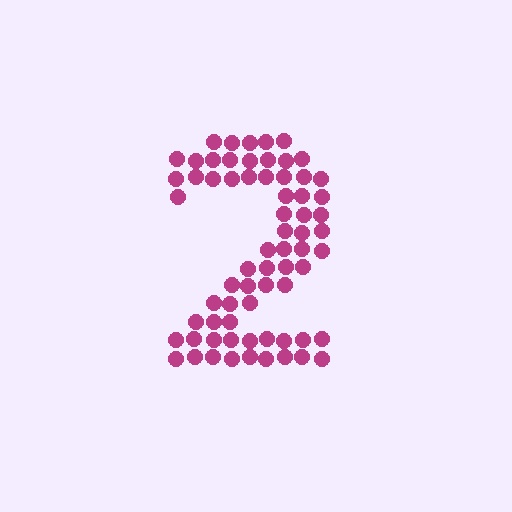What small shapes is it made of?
It is made of small circles.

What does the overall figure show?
The overall figure shows the digit 2.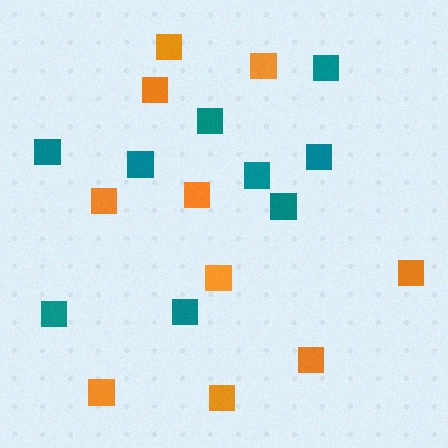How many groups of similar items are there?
There are 2 groups: one group of teal squares (9) and one group of orange squares (10).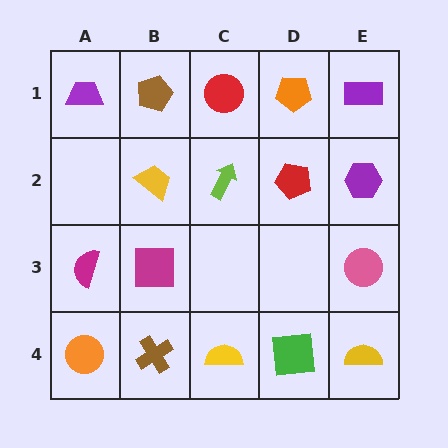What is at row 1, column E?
A purple rectangle.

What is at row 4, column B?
A brown cross.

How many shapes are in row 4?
5 shapes.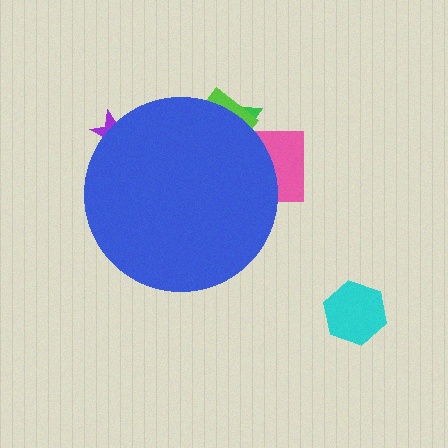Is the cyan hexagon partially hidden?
No, the cyan hexagon is fully visible.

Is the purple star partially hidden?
Yes, the purple star is partially hidden behind the blue circle.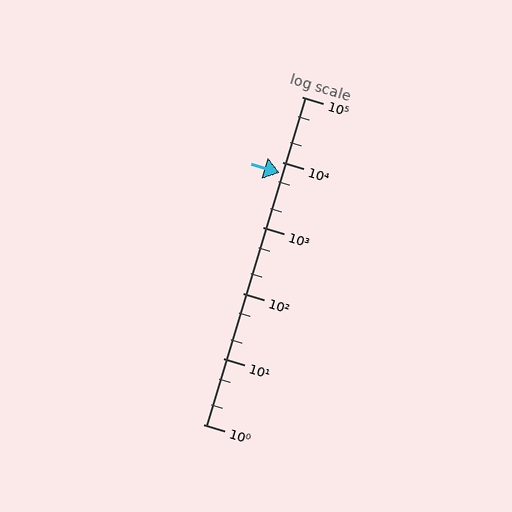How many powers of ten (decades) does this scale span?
The scale spans 5 decades, from 1 to 100000.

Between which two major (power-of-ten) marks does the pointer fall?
The pointer is between 1000 and 10000.